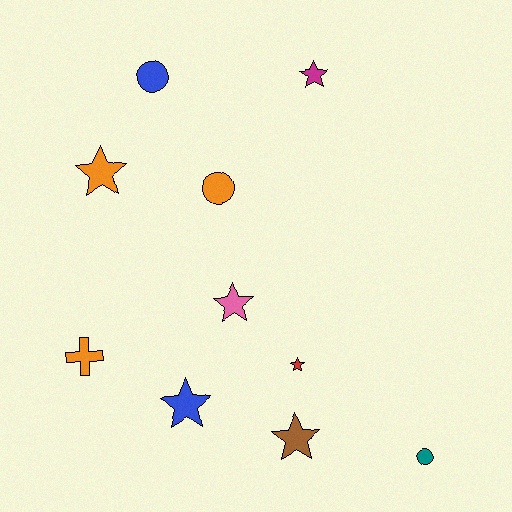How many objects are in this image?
There are 10 objects.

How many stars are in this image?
There are 6 stars.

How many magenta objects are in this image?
There is 1 magenta object.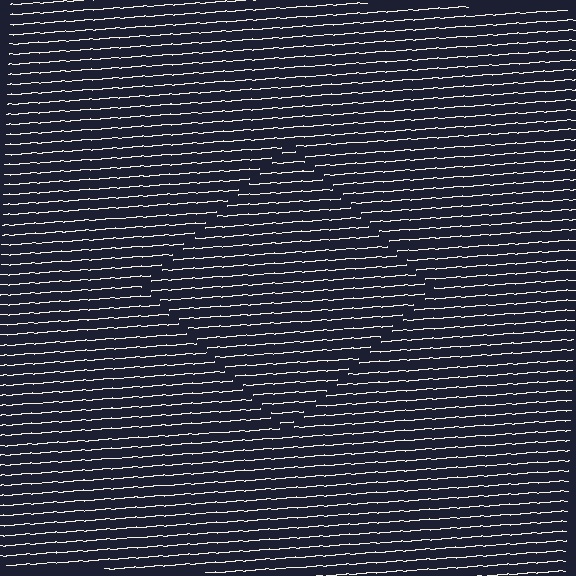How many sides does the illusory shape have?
4 sides — the line-ends trace a square.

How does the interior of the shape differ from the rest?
The interior of the shape contains the same grating, shifted by half a period — the contour is defined by the phase discontinuity where line-ends from the inner and outer gratings abut.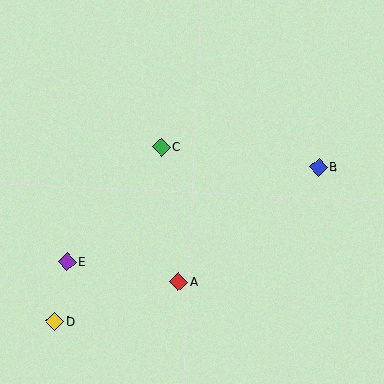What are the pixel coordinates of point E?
Point E is at (67, 262).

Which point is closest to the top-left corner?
Point C is closest to the top-left corner.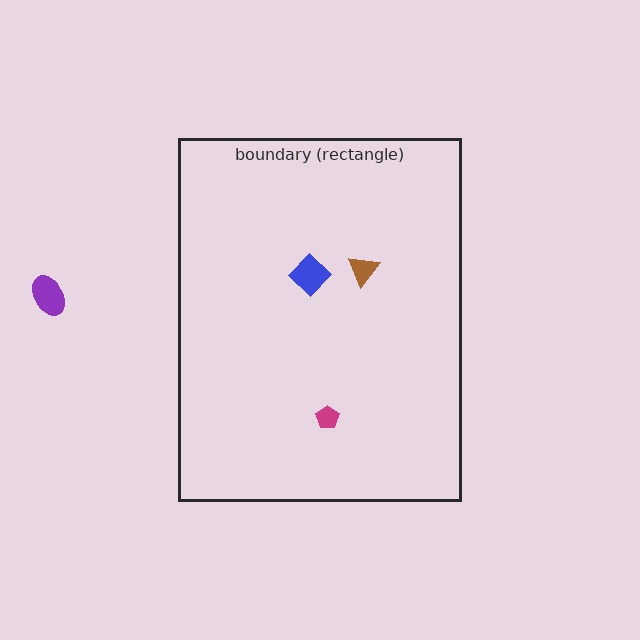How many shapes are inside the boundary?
3 inside, 1 outside.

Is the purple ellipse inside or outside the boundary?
Outside.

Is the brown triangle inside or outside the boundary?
Inside.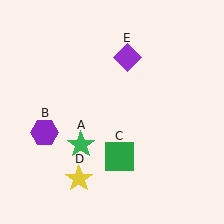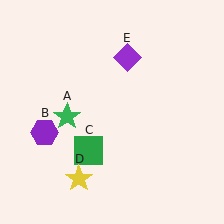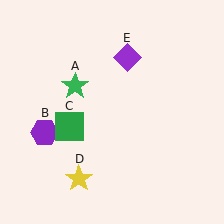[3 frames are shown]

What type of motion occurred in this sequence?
The green star (object A), green square (object C) rotated clockwise around the center of the scene.